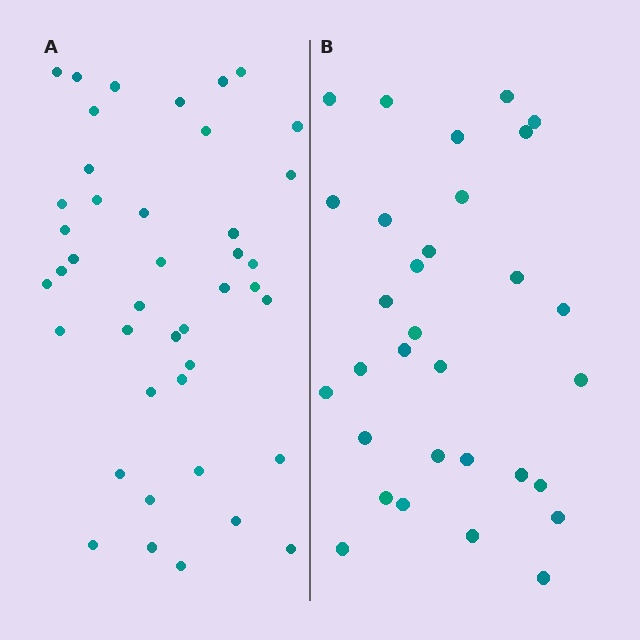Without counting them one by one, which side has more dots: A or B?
Region A (the left region) has more dots.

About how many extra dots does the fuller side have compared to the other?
Region A has roughly 12 or so more dots than region B.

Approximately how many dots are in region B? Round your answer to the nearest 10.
About 30 dots. (The exact count is 31, which rounds to 30.)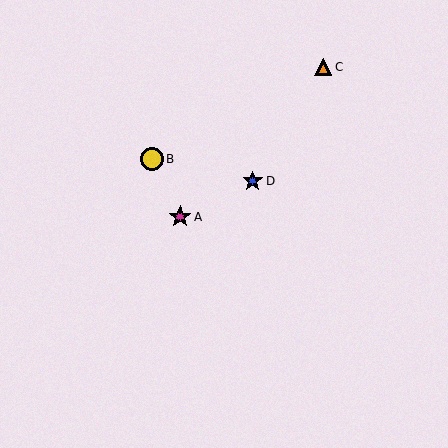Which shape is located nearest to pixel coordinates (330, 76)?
The orange triangle (labeled C) at (323, 67) is nearest to that location.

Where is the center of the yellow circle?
The center of the yellow circle is at (152, 159).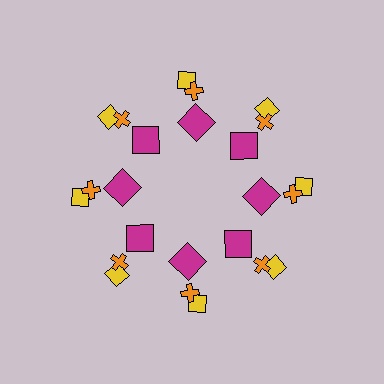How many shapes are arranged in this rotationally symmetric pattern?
There are 24 shapes, arranged in 8 groups of 3.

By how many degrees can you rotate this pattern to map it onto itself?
The pattern maps onto itself every 45 degrees of rotation.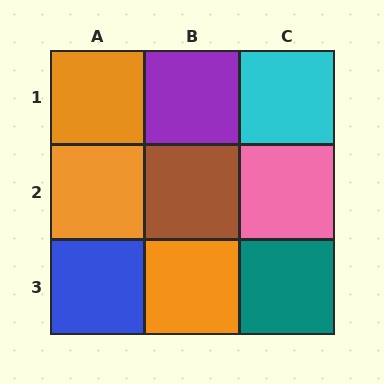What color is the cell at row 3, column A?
Blue.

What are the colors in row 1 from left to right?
Orange, purple, cyan.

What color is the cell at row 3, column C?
Teal.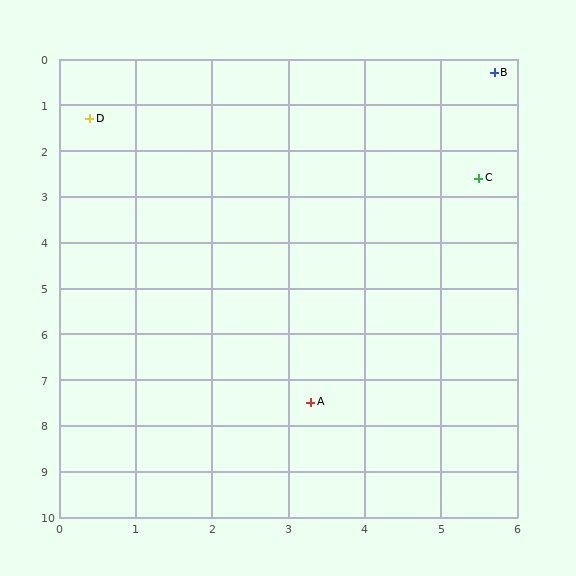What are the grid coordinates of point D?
Point D is at approximately (0.4, 1.3).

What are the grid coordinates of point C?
Point C is at approximately (5.5, 2.6).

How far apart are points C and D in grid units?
Points C and D are about 5.3 grid units apart.